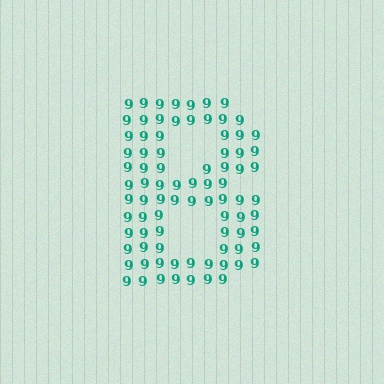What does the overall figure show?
The overall figure shows the letter B.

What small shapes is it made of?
It is made of small digit 9's.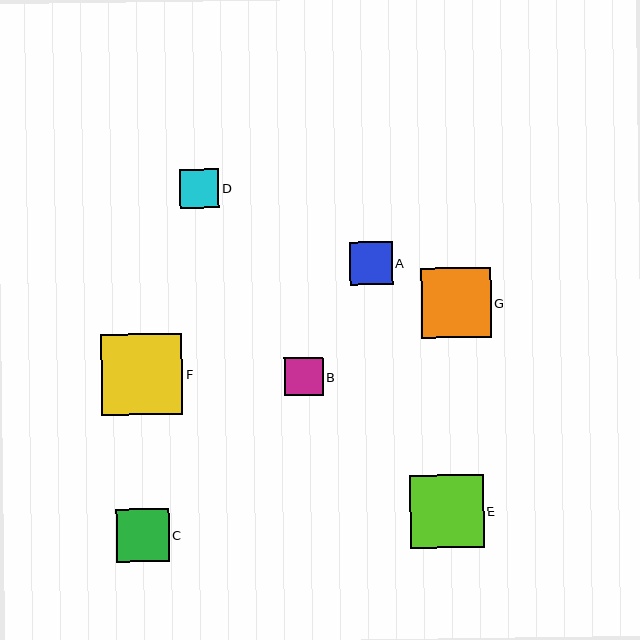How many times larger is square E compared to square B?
Square E is approximately 1.9 times the size of square B.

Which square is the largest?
Square F is the largest with a size of approximately 81 pixels.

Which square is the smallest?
Square B is the smallest with a size of approximately 39 pixels.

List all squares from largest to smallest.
From largest to smallest: F, E, G, C, A, D, B.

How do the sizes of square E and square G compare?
Square E and square G are approximately the same size.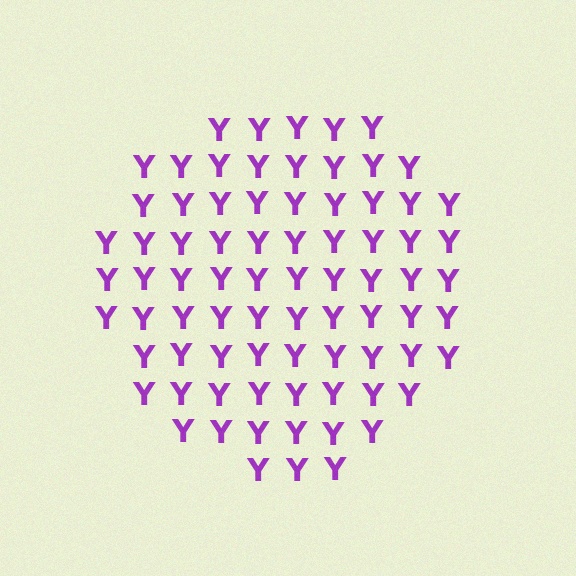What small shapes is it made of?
It is made of small letter Y's.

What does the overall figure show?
The overall figure shows a circle.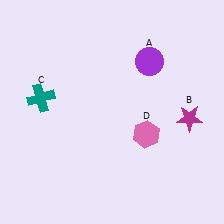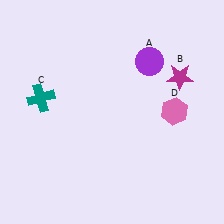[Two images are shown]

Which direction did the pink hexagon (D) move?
The pink hexagon (D) moved right.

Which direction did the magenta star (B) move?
The magenta star (B) moved up.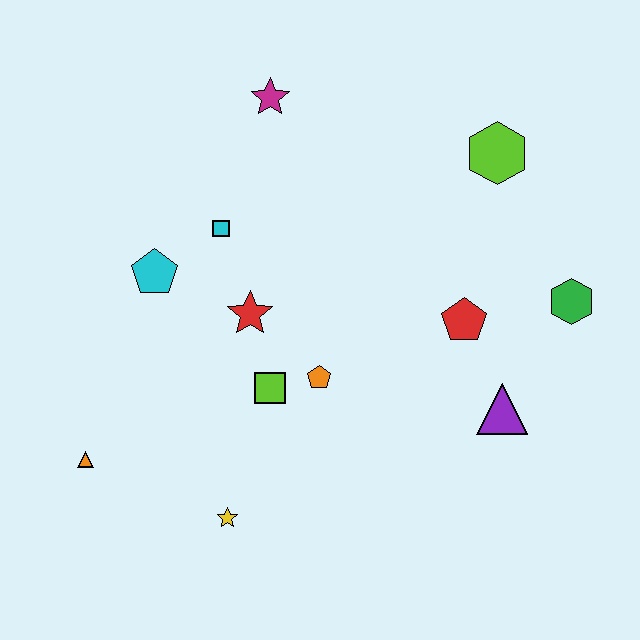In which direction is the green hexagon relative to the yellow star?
The green hexagon is to the right of the yellow star.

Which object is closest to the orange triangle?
The yellow star is closest to the orange triangle.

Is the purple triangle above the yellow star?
Yes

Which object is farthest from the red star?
The green hexagon is farthest from the red star.